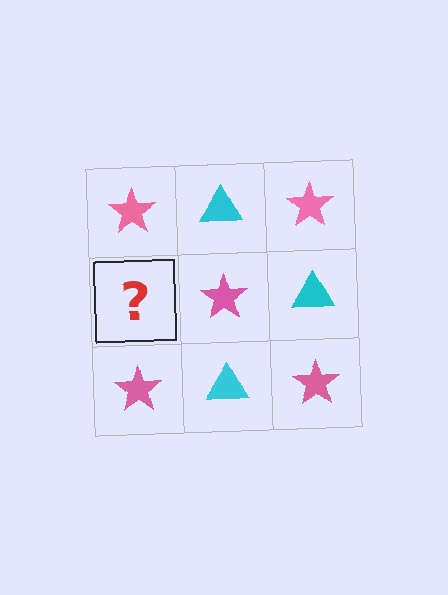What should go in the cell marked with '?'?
The missing cell should contain a cyan triangle.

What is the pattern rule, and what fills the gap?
The rule is that it alternates pink star and cyan triangle in a checkerboard pattern. The gap should be filled with a cyan triangle.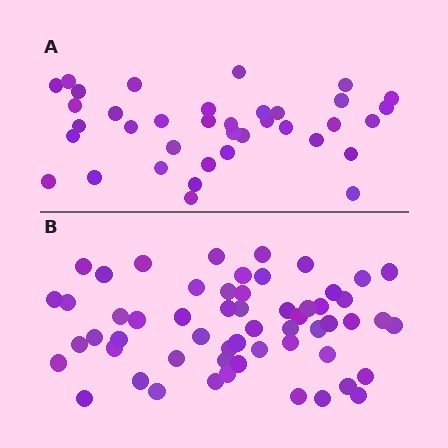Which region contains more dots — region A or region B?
Region B (the bottom region) has more dots.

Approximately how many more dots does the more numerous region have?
Region B has approximately 20 more dots than region A.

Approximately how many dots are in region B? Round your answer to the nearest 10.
About 60 dots. (The exact count is 57, which rounds to 60.)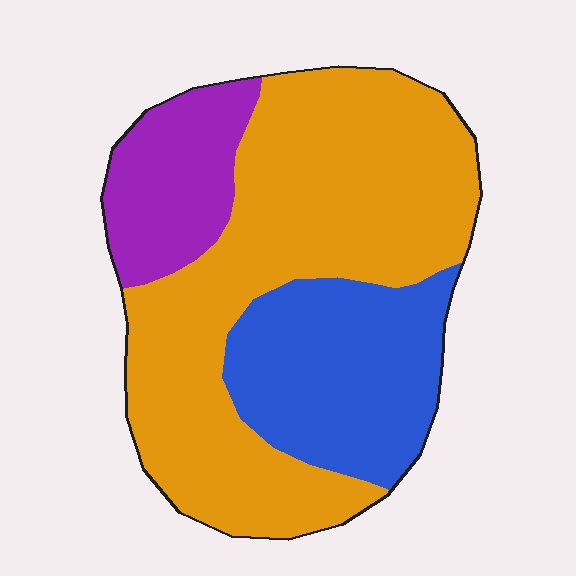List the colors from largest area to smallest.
From largest to smallest: orange, blue, purple.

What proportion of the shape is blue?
Blue covers 26% of the shape.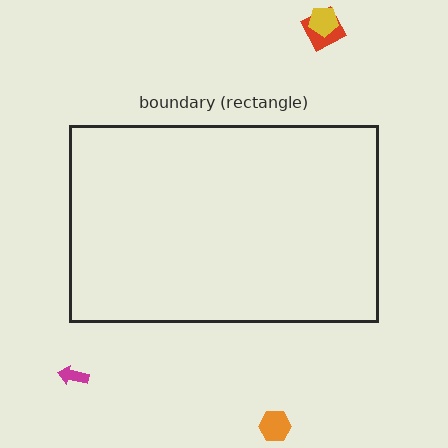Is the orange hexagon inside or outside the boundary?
Outside.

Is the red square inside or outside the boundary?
Outside.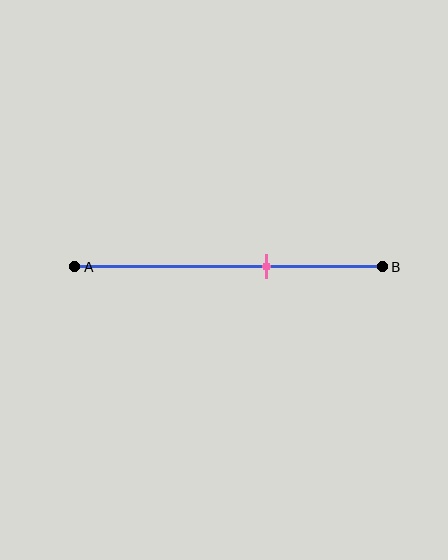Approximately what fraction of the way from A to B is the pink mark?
The pink mark is approximately 60% of the way from A to B.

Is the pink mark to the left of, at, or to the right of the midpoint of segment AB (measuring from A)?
The pink mark is to the right of the midpoint of segment AB.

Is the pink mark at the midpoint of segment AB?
No, the mark is at about 60% from A, not at the 50% midpoint.